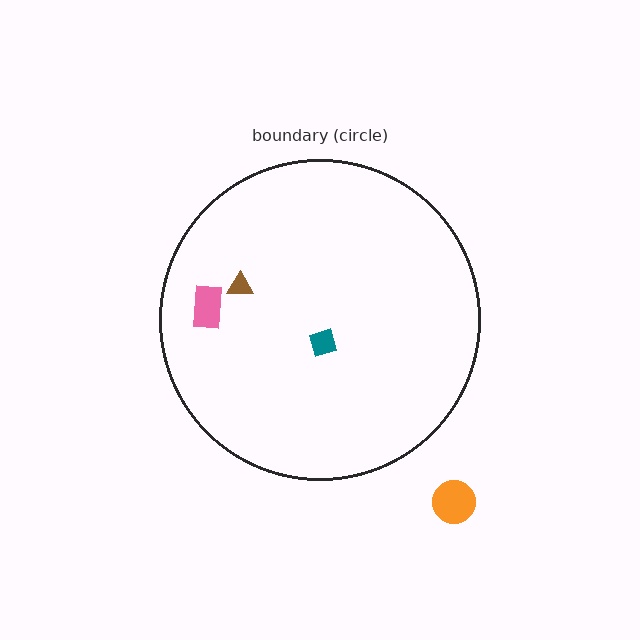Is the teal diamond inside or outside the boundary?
Inside.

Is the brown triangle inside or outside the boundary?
Inside.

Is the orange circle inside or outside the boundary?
Outside.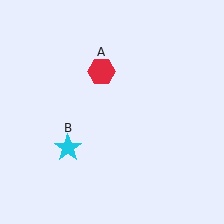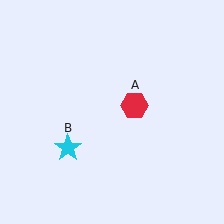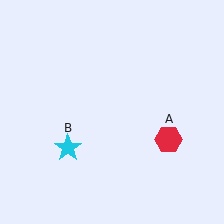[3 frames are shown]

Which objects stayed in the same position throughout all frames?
Cyan star (object B) remained stationary.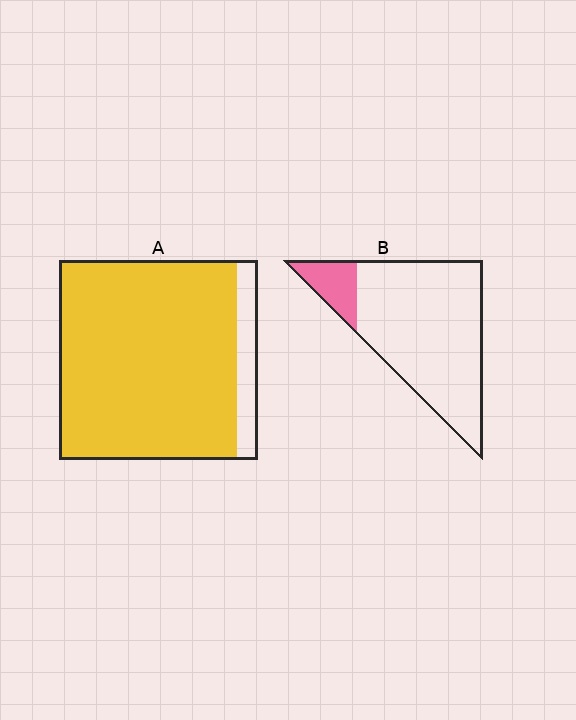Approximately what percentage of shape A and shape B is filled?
A is approximately 90% and B is approximately 15%.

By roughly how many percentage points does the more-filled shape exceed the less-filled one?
By roughly 75 percentage points (A over B).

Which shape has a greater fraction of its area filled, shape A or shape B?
Shape A.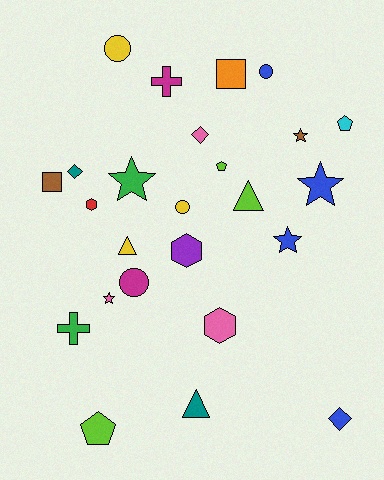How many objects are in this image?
There are 25 objects.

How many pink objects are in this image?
There are 3 pink objects.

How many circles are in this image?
There are 4 circles.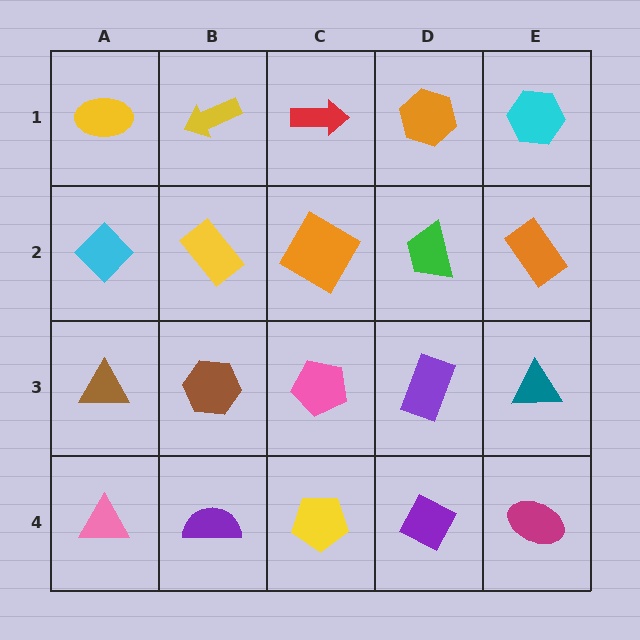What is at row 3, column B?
A brown hexagon.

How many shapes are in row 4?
5 shapes.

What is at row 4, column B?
A purple semicircle.